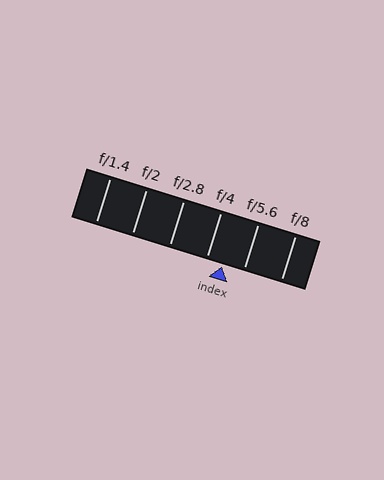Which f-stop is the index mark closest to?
The index mark is closest to f/4.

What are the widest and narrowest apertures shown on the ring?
The widest aperture shown is f/1.4 and the narrowest is f/8.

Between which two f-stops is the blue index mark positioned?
The index mark is between f/4 and f/5.6.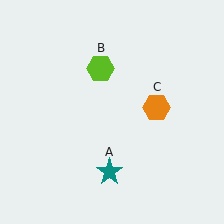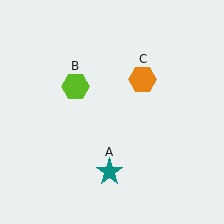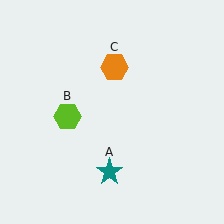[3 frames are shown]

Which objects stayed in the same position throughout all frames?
Teal star (object A) remained stationary.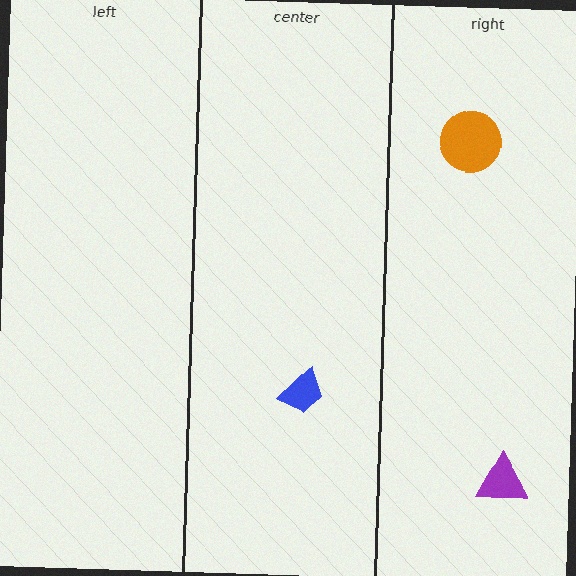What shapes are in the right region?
The orange circle, the purple triangle.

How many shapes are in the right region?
2.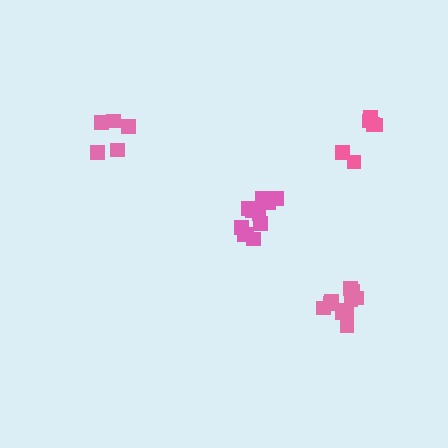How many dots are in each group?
Group 1: 11 dots, Group 2: 10 dots, Group 3: 6 dots, Group 4: 5 dots (32 total).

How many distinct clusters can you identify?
There are 4 distinct clusters.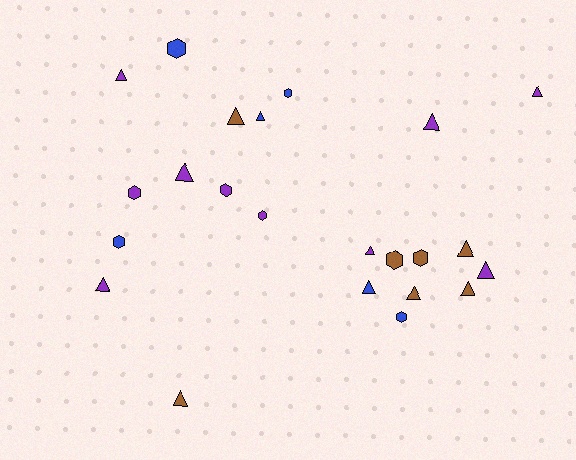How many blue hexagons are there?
There are 4 blue hexagons.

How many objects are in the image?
There are 23 objects.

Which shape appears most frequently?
Triangle, with 14 objects.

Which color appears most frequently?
Purple, with 10 objects.